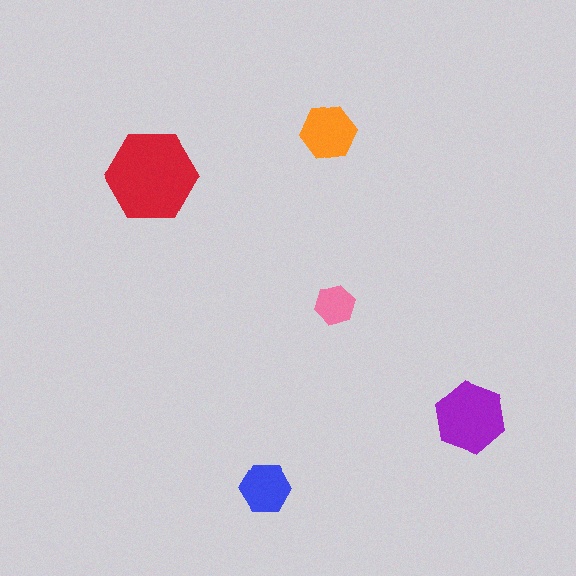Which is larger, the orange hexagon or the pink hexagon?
The orange one.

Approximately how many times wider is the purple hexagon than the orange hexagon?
About 1.5 times wider.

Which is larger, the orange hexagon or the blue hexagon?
The orange one.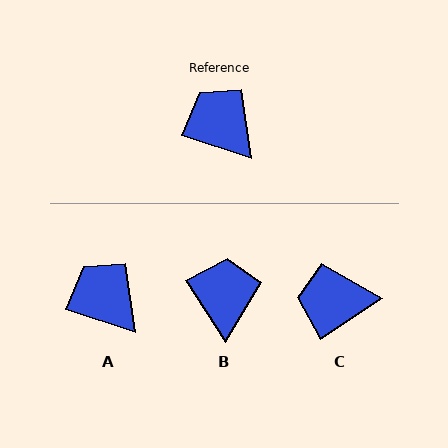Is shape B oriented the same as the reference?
No, it is off by about 39 degrees.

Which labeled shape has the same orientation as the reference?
A.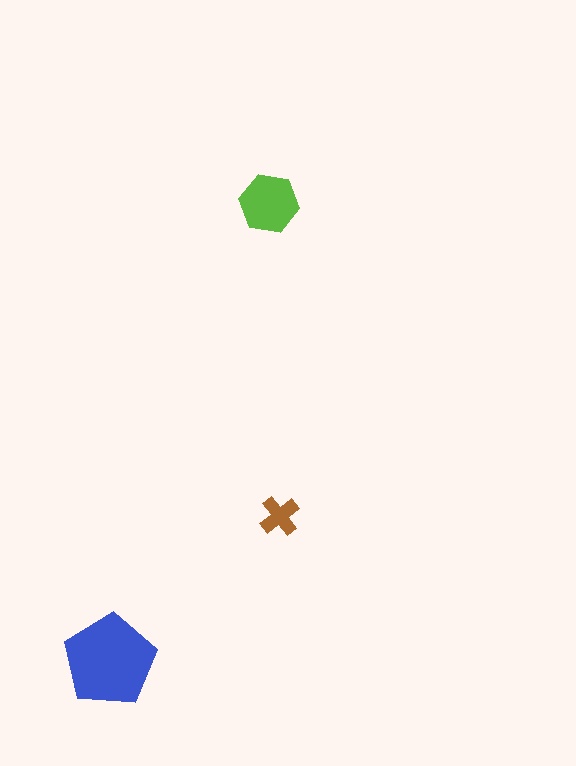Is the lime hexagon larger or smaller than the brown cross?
Larger.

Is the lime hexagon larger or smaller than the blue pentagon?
Smaller.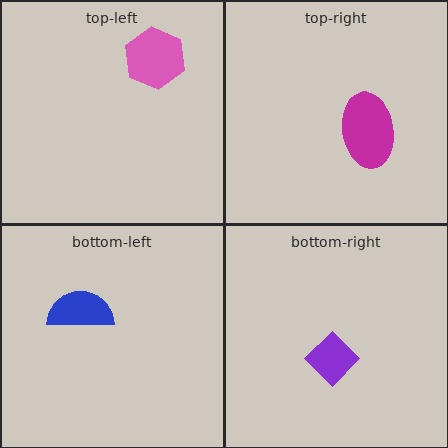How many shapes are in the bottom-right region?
1.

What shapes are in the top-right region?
The magenta ellipse.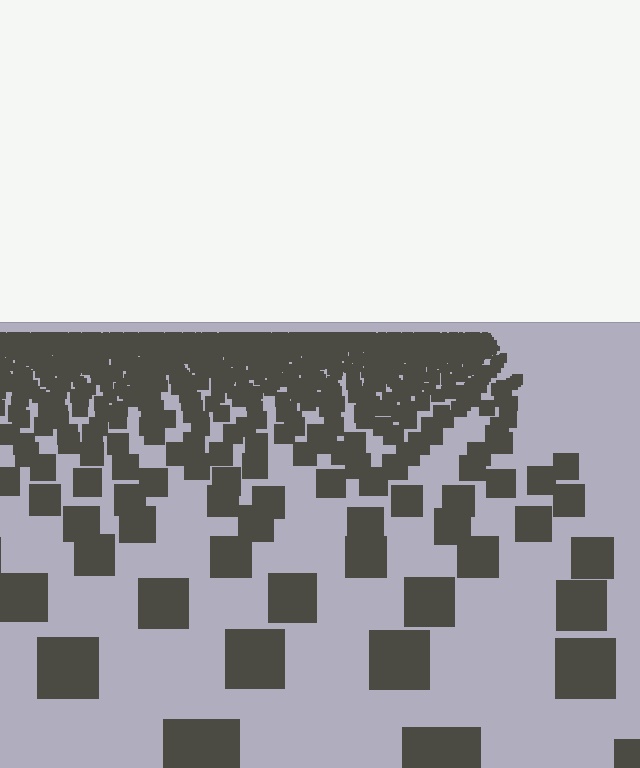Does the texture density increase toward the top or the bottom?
Density increases toward the top.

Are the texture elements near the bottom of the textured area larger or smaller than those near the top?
Larger. Near the bottom, elements are closer to the viewer and appear at a bigger on-screen size.